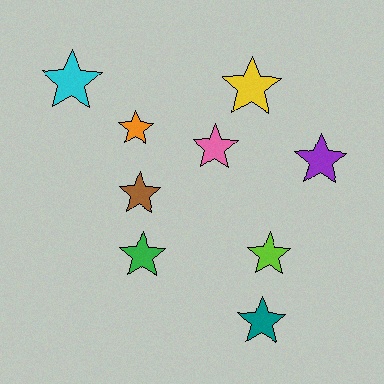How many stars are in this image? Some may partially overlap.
There are 9 stars.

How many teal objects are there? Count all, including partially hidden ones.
There is 1 teal object.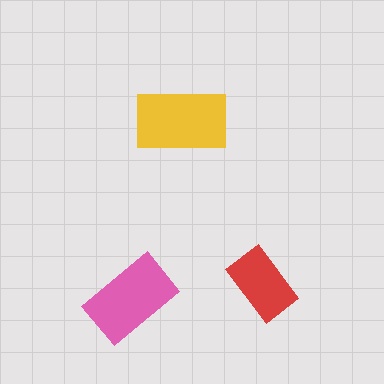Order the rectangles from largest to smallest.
the yellow one, the pink one, the red one.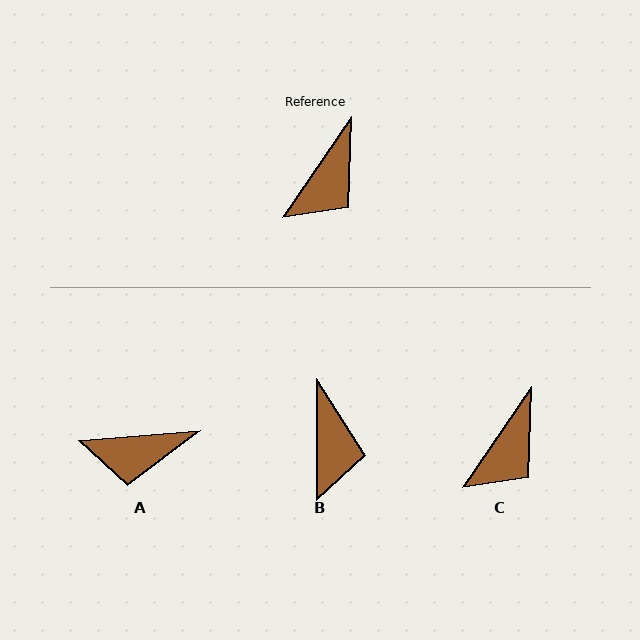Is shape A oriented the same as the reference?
No, it is off by about 51 degrees.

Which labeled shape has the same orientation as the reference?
C.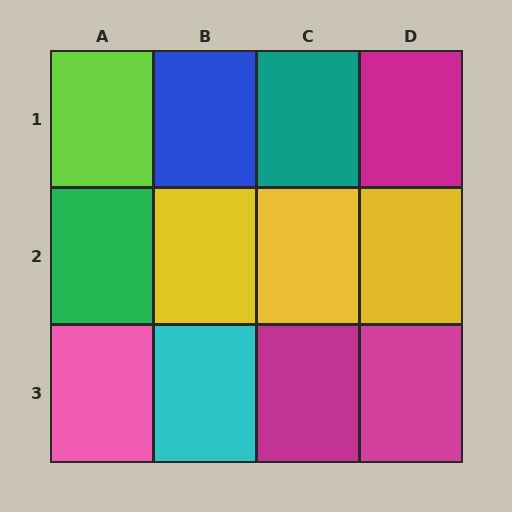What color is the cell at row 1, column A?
Lime.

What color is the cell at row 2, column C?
Yellow.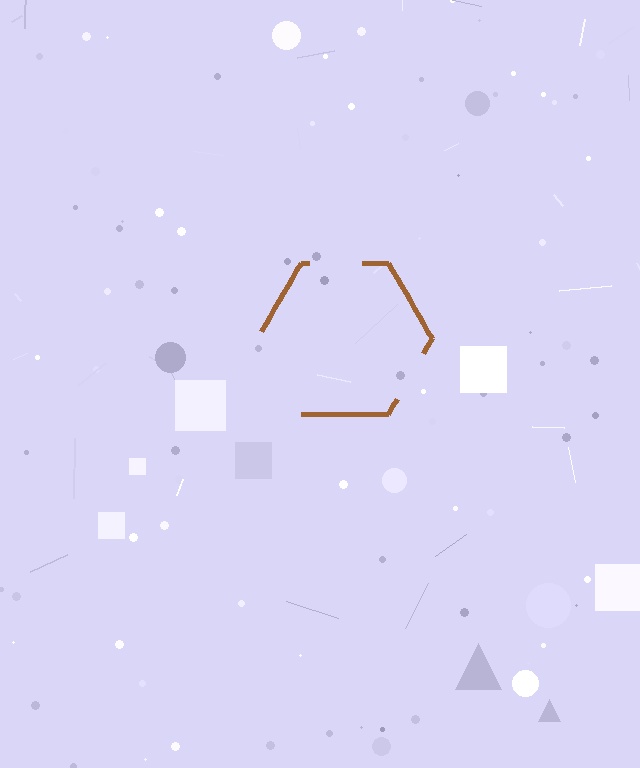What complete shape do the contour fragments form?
The contour fragments form a hexagon.